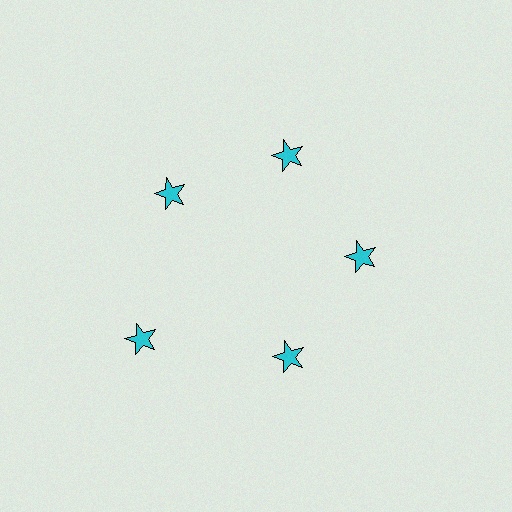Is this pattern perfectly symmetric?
No. The 5 cyan stars are arranged in a ring, but one element near the 8 o'clock position is pushed outward from the center, breaking the 5-fold rotational symmetry.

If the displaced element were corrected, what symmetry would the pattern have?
It would have 5-fold rotational symmetry — the pattern would map onto itself every 72 degrees.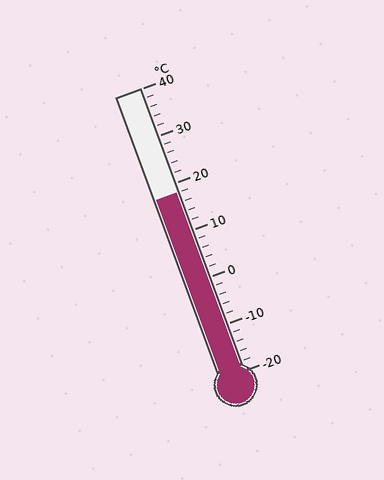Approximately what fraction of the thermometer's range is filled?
The thermometer is filled to approximately 65% of its range.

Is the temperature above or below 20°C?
The temperature is below 20°C.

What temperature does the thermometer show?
The thermometer shows approximately 18°C.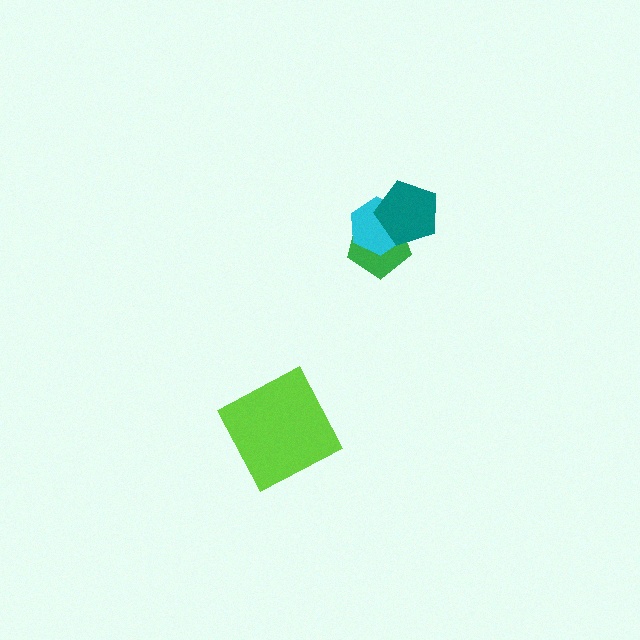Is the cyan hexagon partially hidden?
Yes, it is partially covered by another shape.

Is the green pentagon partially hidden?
Yes, it is partially covered by another shape.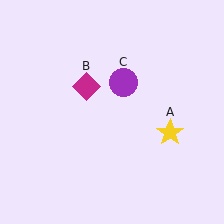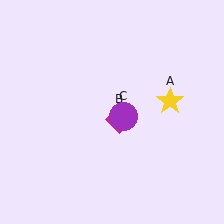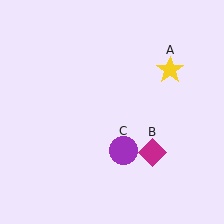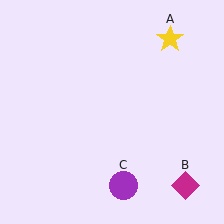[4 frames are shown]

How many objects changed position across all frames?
3 objects changed position: yellow star (object A), magenta diamond (object B), purple circle (object C).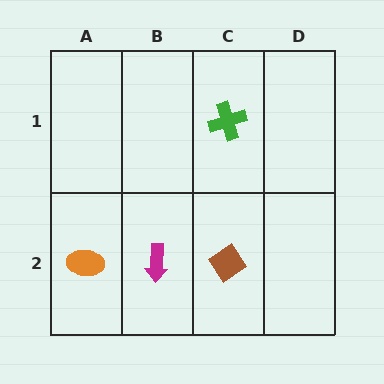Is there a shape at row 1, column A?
No, that cell is empty.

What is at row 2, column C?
A brown diamond.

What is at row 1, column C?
A green cross.